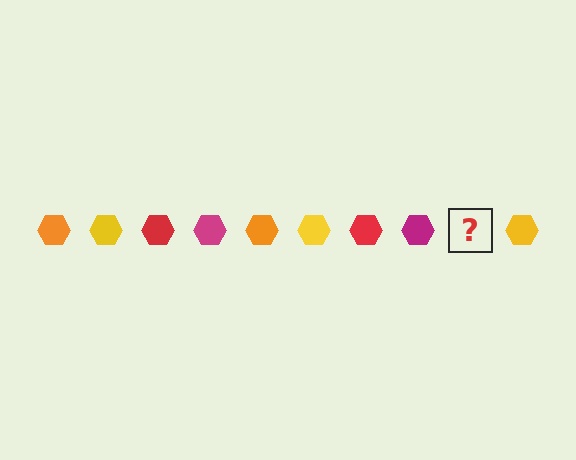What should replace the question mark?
The question mark should be replaced with an orange hexagon.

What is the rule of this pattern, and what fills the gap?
The rule is that the pattern cycles through orange, yellow, red, magenta hexagons. The gap should be filled with an orange hexagon.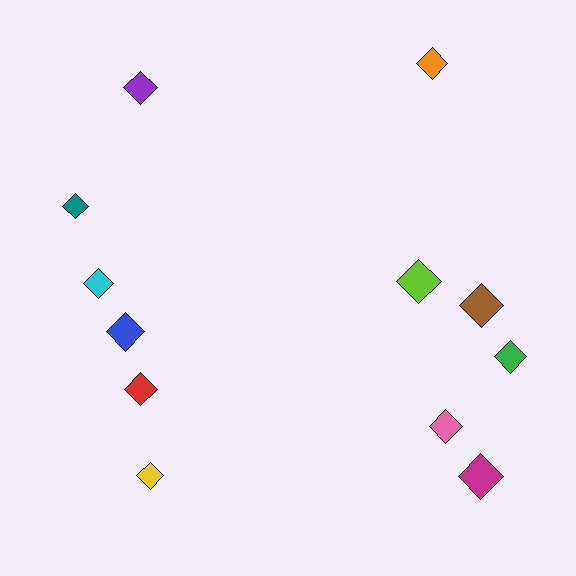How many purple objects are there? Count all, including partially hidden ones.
There is 1 purple object.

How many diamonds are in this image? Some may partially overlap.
There are 12 diamonds.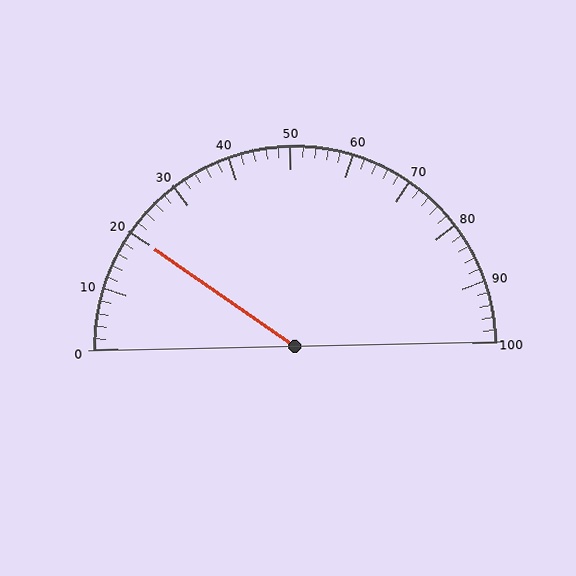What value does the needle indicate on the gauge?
The needle indicates approximately 20.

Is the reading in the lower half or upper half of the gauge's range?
The reading is in the lower half of the range (0 to 100).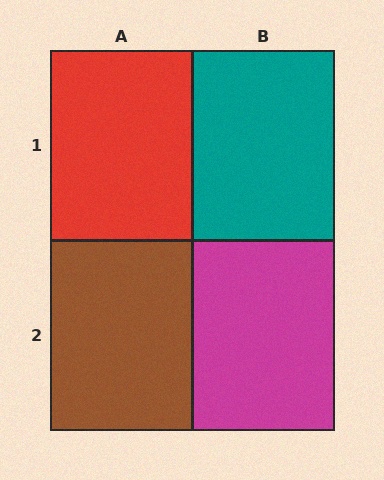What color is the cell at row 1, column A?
Red.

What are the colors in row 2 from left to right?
Brown, magenta.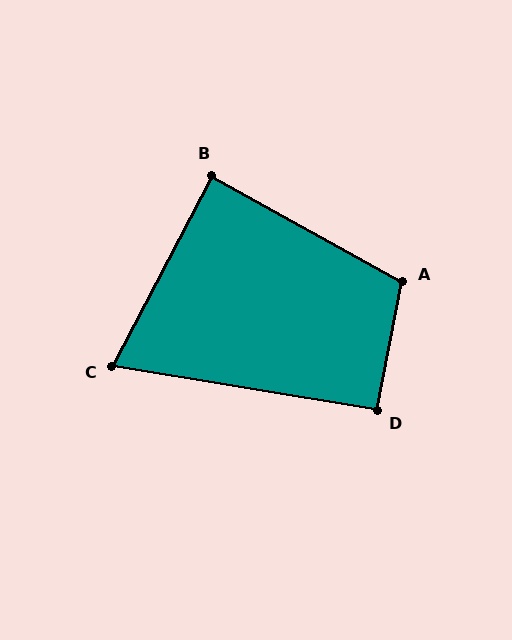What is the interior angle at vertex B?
Approximately 89 degrees (approximately right).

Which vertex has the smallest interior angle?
C, at approximately 72 degrees.